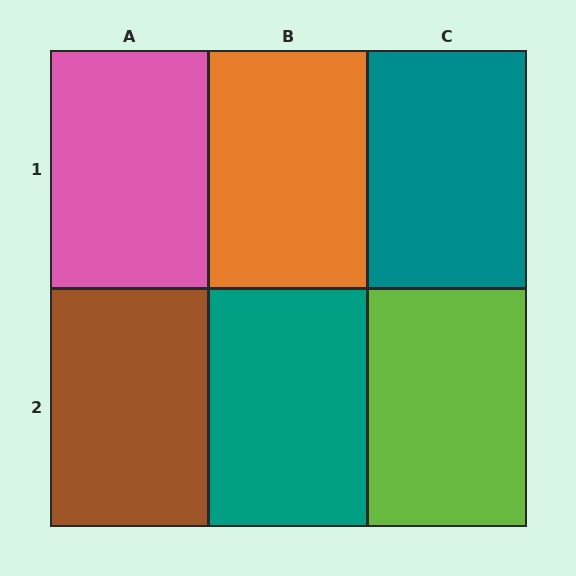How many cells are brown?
1 cell is brown.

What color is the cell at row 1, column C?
Teal.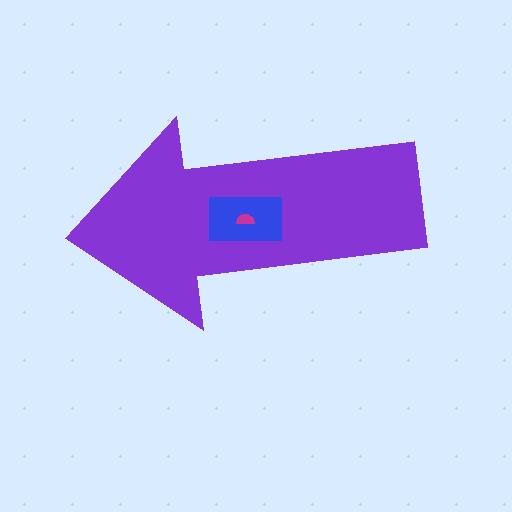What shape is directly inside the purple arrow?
The blue rectangle.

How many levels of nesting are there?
3.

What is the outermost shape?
The purple arrow.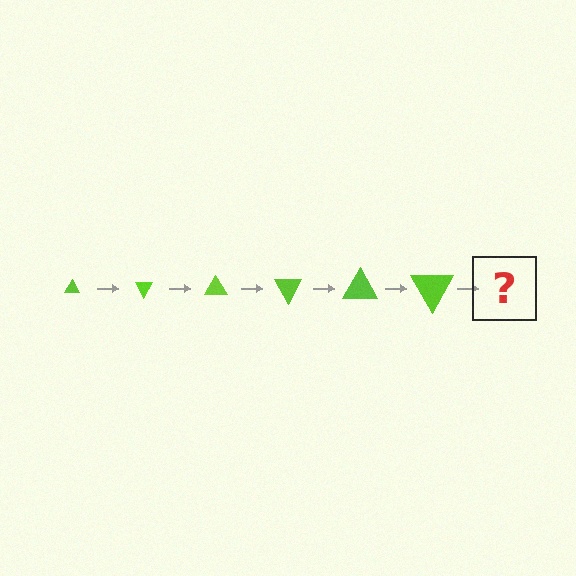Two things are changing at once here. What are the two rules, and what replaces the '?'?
The two rules are that the triangle grows larger each step and it rotates 60 degrees each step. The '?' should be a triangle, larger than the previous one and rotated 360 degrees from the start.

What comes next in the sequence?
The next element should be a triangle, larger than the previous one and rotated 360 degrees from the start.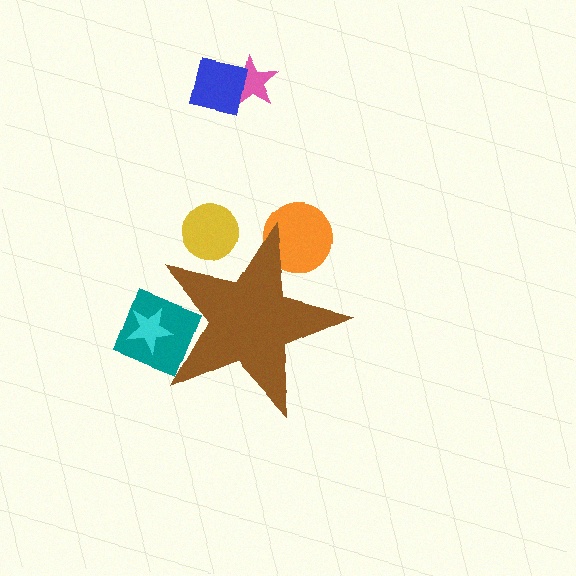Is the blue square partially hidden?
No, the blue square is fully visible.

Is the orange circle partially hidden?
Yes, the orange circle is partially hidden behind the brown star.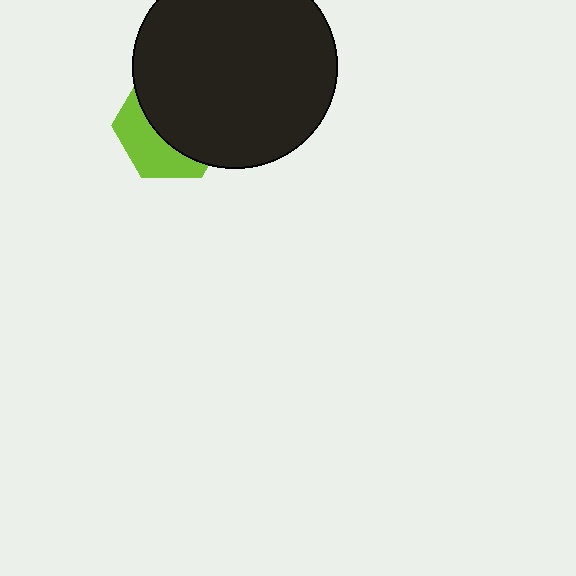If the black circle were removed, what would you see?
You would see the complete lime hexagon.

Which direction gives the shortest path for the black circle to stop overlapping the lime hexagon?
Moving toward the upper-right gives the shortest separation.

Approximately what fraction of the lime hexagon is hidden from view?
Roughly 63% of the lime hexagon is hidden behind the black circle.